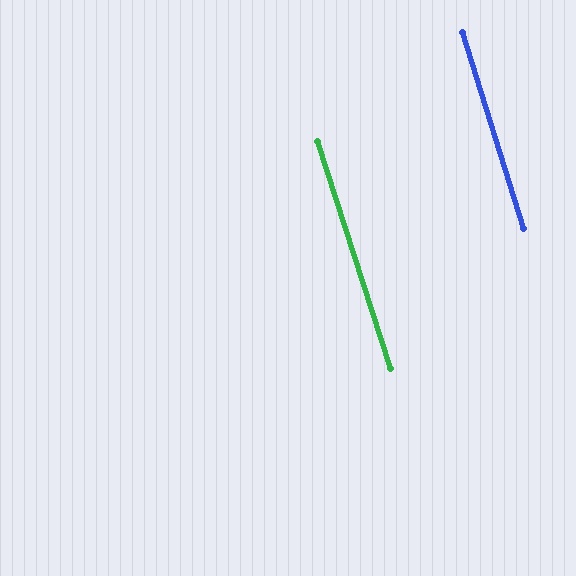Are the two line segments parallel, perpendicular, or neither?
Parallel — their directions differ by only 0.6°.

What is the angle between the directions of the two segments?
Approximately 1 degree.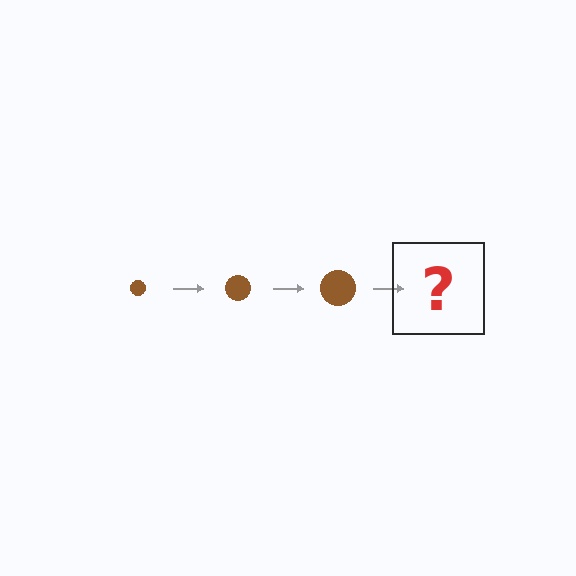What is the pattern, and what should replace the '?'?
The pattern is that the circle gets progressively larger each step. The '?' should be a brown circle, larger than the previous one.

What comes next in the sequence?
The next element should be a brown circle, larger than the previous one.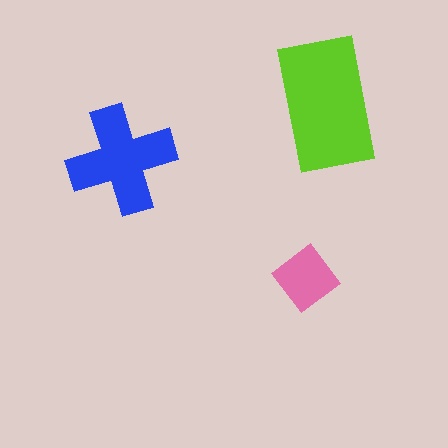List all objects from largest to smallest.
The lime rectangle, the blue cross, the pink diamond.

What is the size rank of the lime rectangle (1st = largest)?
1st.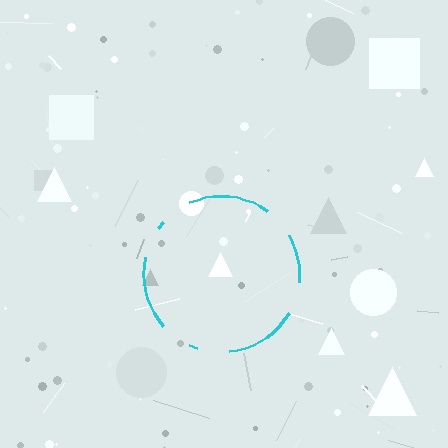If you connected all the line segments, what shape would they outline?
They would outline a circle.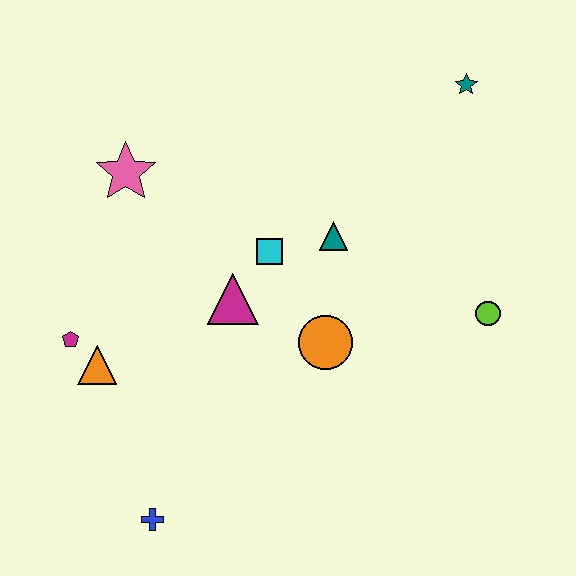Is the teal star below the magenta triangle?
No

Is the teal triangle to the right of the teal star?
No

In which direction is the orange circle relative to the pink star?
The orange circle is to the right of the pink star.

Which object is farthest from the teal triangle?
The blue cross is farthest from the teal triangle.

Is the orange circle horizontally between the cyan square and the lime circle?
Yes